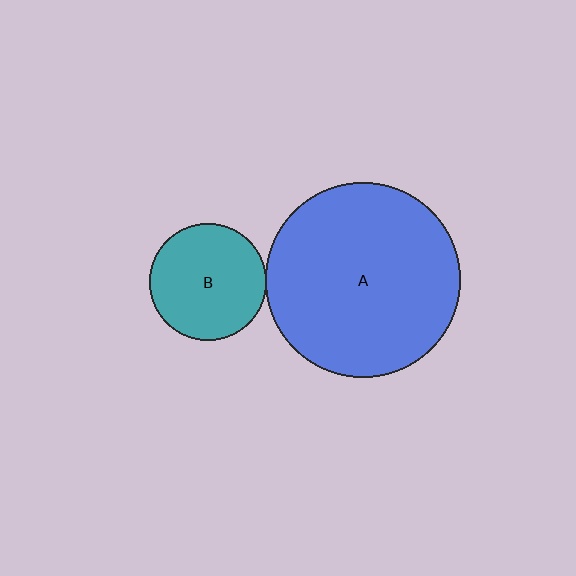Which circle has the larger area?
Circle A (blue).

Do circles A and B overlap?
Yes.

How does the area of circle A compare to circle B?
Approximately 2.7 times.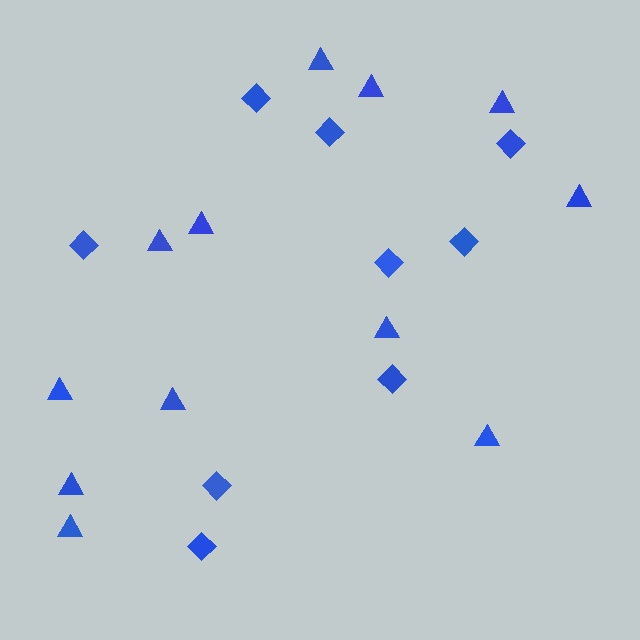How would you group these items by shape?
There are 2 groups: one group of triangles (12) and one group of diamonds (9).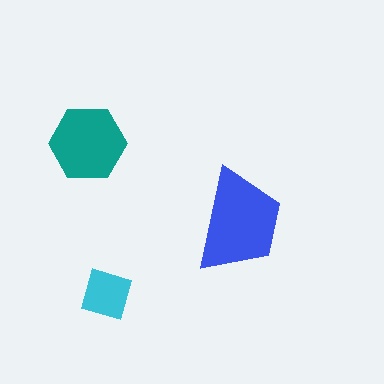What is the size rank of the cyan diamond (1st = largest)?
3rd.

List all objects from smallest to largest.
The cyan diamond, the teal hexagon, the blue trapezoid.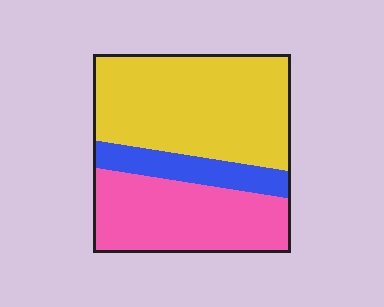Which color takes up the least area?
Blue, at roughly 15%.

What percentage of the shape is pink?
Pink covers 35% of the shape.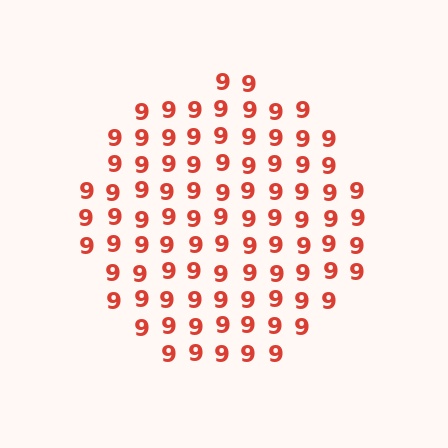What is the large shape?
The large shape is a circle.